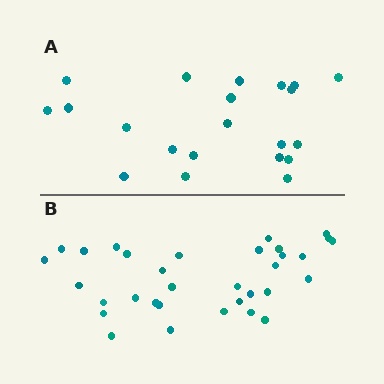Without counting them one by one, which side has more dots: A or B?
Region B (the bottom region) has more dots.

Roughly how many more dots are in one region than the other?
Region B has roughly 12 or so more dots than region A.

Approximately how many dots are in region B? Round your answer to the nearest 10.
About 30 dots. (The exact count is 33, which rounds to 30.)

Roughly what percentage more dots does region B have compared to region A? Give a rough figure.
About 55% more.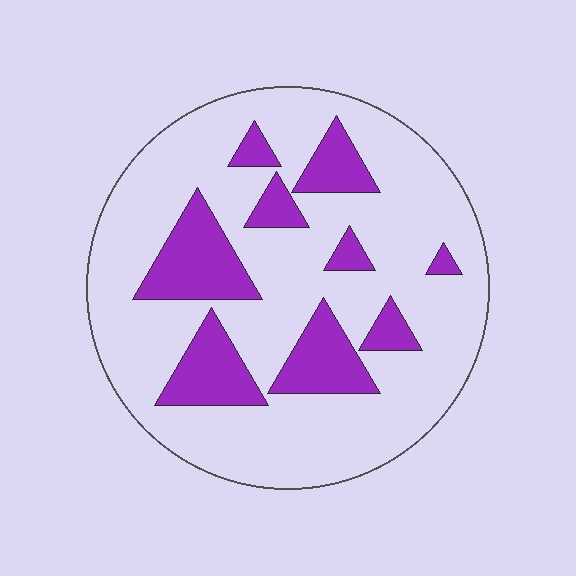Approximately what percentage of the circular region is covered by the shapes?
Approximately 25%.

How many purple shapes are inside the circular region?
9.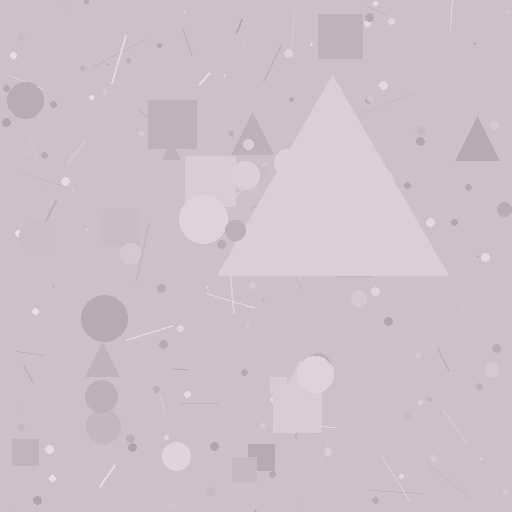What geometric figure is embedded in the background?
A triangle is embedded in the background.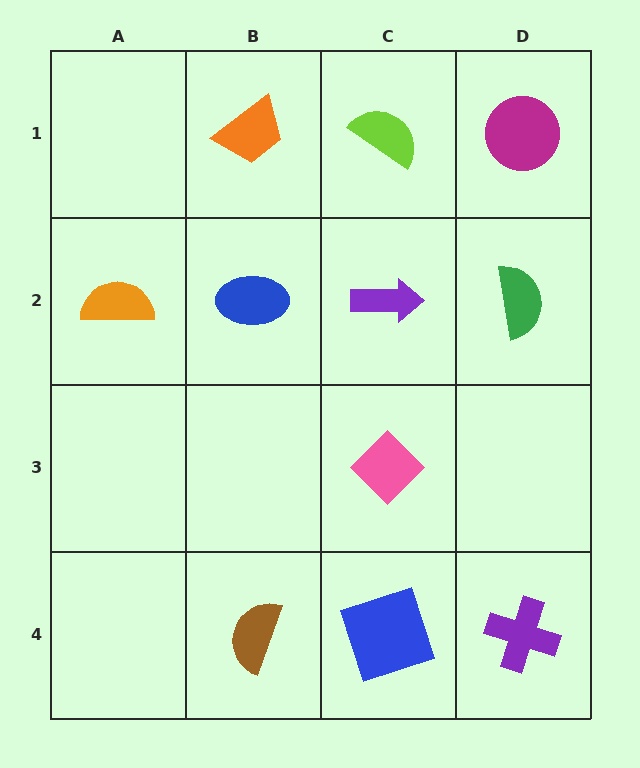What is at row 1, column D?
A magenta circle.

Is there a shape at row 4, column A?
No, that cell is empty.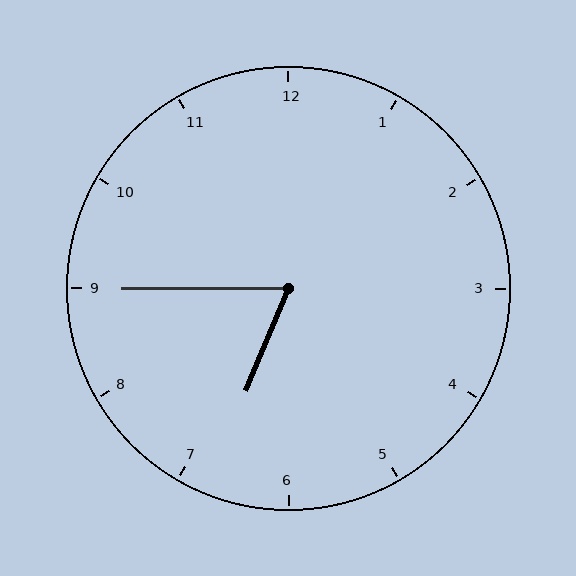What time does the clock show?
6:45.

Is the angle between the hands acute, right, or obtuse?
It is acute.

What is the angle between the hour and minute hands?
Approximately 68 degrees.